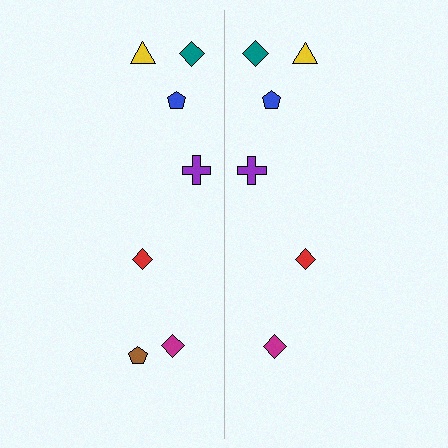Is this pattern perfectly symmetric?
No, the pattern is not perfectly symmetric. A brown pentagon is missing from the right side.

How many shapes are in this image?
There are 13 shapes in this image.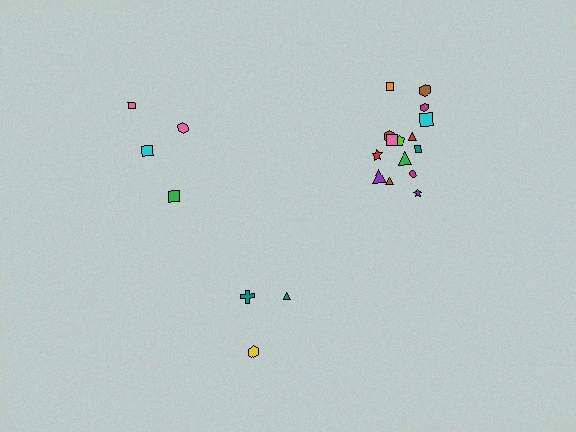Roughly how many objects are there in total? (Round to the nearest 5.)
Roughly 20 objects in total.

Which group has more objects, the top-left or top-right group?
The top-right group.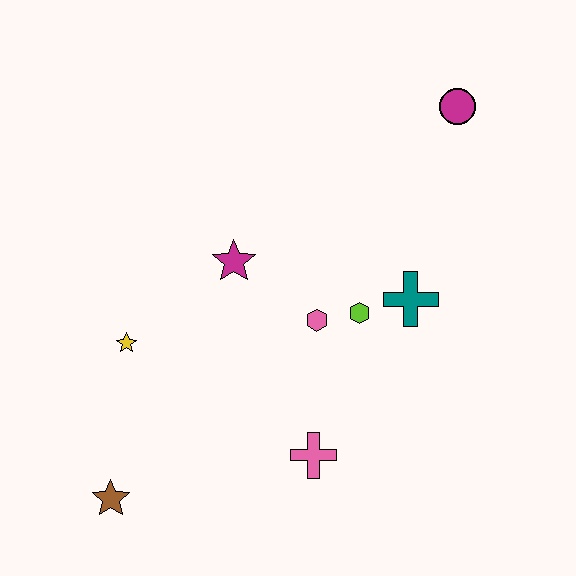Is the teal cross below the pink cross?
No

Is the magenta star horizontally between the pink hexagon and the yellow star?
Yes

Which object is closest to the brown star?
The yellow star is closest to the brown star.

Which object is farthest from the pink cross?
The magenta circle is farthest from the pink cross.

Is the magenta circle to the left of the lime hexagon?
No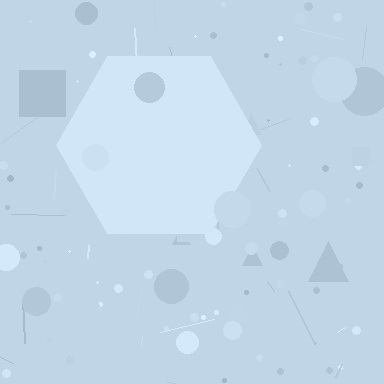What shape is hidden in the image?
A hexagon is hidden in the image.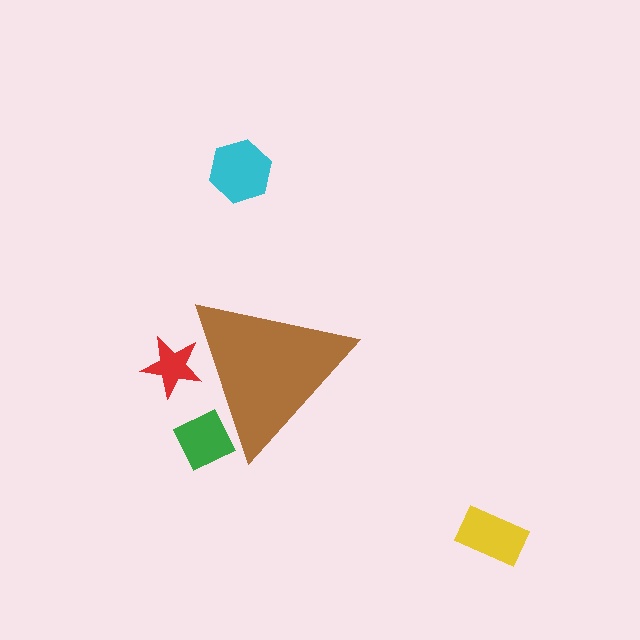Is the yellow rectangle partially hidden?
No, the yellow rectangle is fully visible.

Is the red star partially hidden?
Yes, the red star is partially hidden behind the brown triangle.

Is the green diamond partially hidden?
Yes, the green diamond is partially hidden behind the brown triangle.